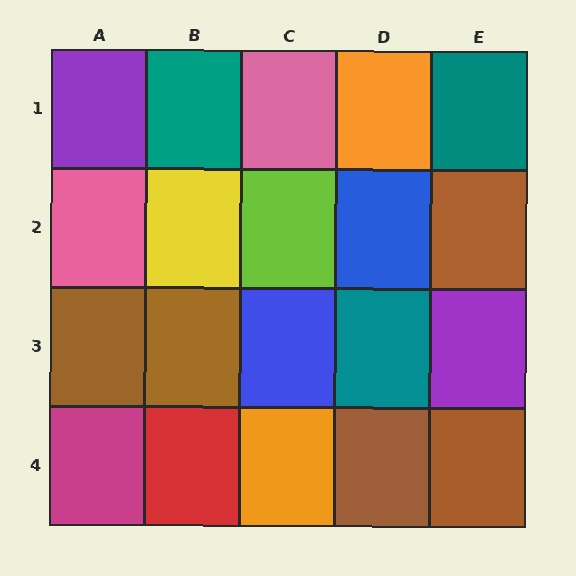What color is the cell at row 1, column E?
Teal.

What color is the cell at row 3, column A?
Brown.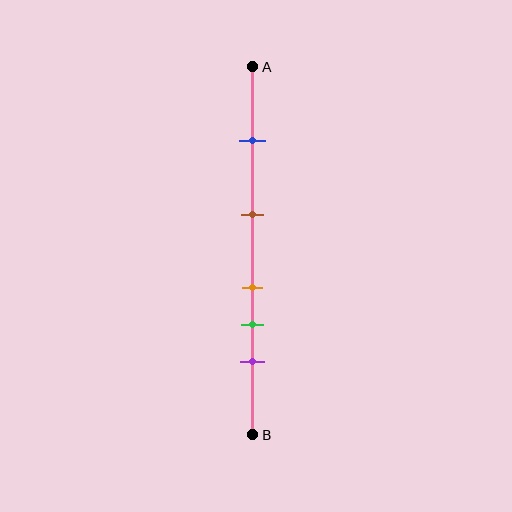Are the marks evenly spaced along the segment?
No, the marks are not evenly spaced.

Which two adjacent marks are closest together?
The orange and green marks are the closest adjacent pair.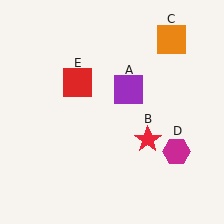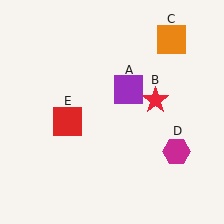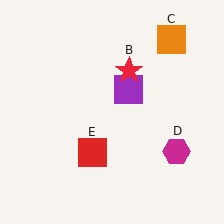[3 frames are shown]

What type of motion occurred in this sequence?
The red star (object B), red square (object E) rotated counterclockwise around the center of the scene.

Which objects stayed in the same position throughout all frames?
Purple square (object A) and orange square (object C) and magenta hexagon (object D) remained stationary.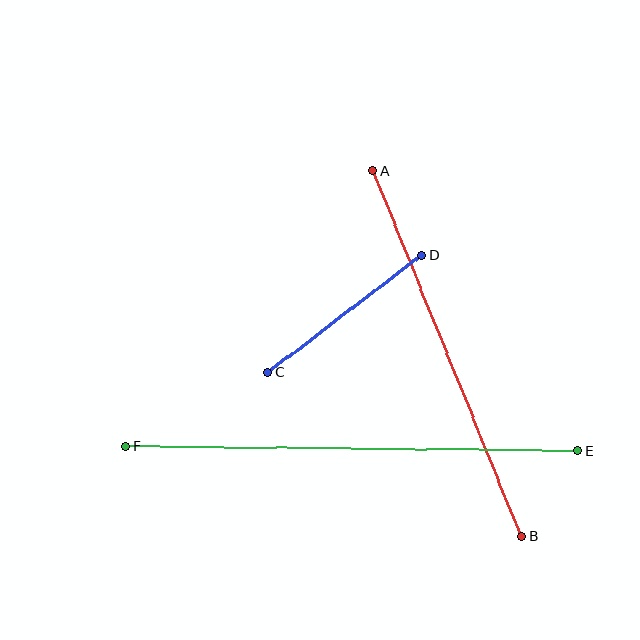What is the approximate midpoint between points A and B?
The midpoint is at approximately (447, 353) pixels.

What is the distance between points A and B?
The distance is approximately 395 pixels.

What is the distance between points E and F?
The distance is approximately 452 pixels.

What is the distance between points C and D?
The distance is approximately 194 pixels.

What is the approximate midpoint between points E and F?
The midpoint is at approximately (352, 449) pixels.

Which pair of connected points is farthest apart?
Points E and F are farthest apart.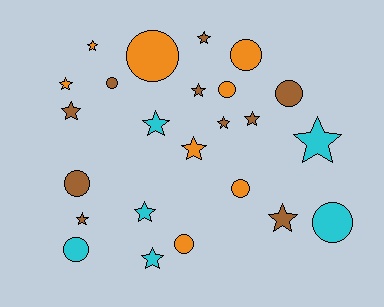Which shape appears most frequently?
Star, with 14 objects.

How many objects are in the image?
There are 24 objects.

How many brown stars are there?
There are 7 brown stars.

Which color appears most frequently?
Brown, with 10 objects.